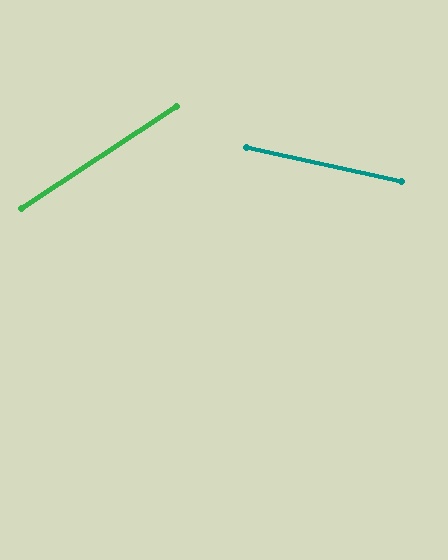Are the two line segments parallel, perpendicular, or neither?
Neither parallel nor perpendicular — they differ by about 46°.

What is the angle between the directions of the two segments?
Approximately 46 degrees.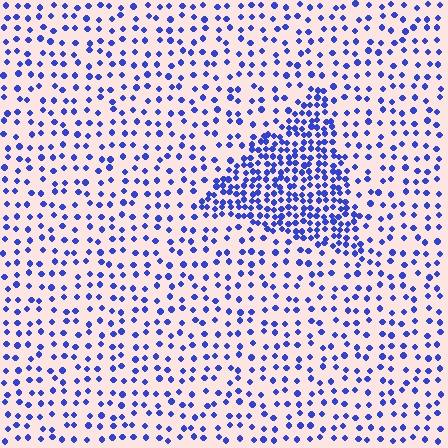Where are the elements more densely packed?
The elements are more densely packed inside the triangle boundary.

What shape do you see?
I see a triangle.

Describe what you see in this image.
The image contains small blue elements arranged at two different densities. A triangle-shaped region is visible where the elements are more densely packed than the surrounding area.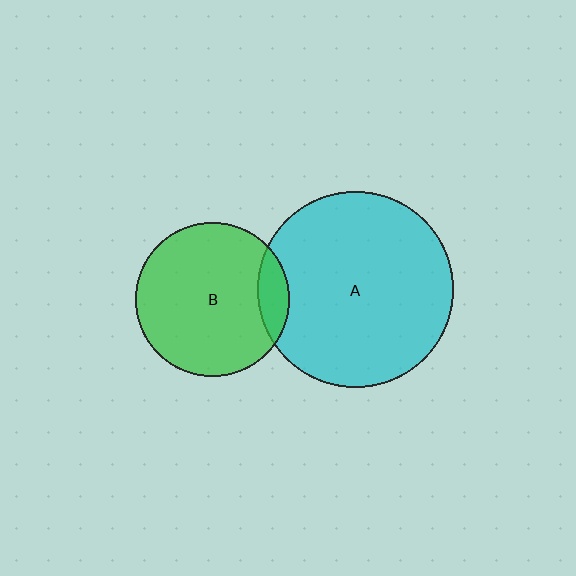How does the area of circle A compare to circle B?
Approximately 1.6 times.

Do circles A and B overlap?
Yes.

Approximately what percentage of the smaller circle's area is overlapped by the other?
Approximately 10%.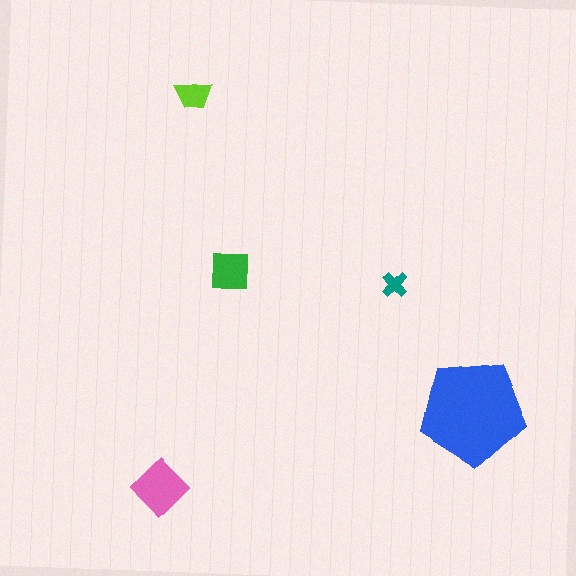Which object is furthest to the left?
The pink diamond is leftmost.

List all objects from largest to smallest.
The blue pentagon, the pink diamond, the green square, the lime trapezoid, the teal cross.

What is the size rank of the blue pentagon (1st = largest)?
1st.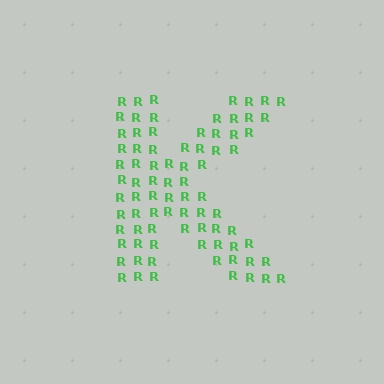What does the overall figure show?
The overall figure shows the letter K.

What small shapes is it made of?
It is made of small letter R's.